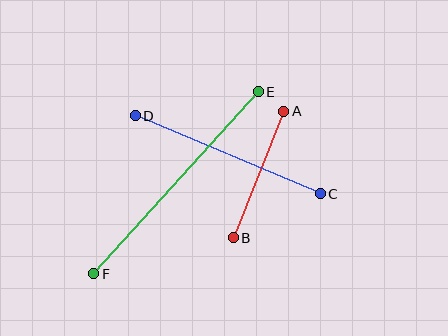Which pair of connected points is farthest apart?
Points E and F are farthest apart.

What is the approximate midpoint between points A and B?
The midpoint is at approximately (259, 174) pixels.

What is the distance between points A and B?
The distance is approximately 136 pixels.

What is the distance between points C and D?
The distance is approximately 201 pixels.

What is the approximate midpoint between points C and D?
The midpoint is at approximately (228, 155) pixels.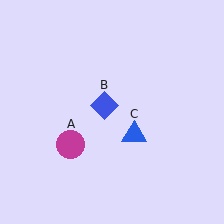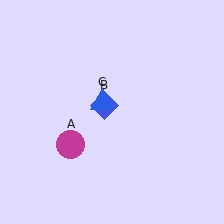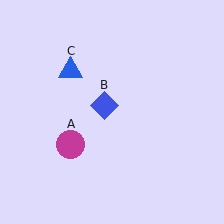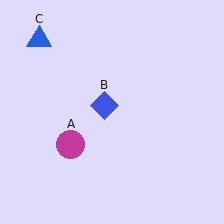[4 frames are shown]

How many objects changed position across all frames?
1 object changed position: blue triangle (object C).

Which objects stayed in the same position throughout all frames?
Magenta circle (object A) and blue diamond (object B) remained stationary.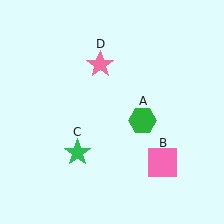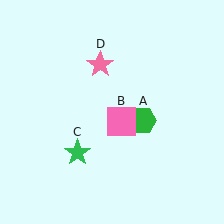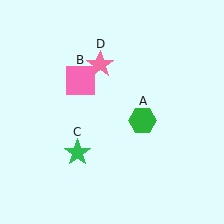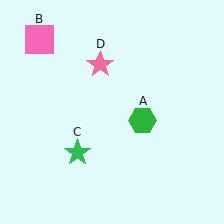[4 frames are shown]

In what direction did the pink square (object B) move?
The pink square (object B) moved up and to the left.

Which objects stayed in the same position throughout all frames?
Green hexagon (object A) and green star (object C) and pink star (object D) remained stationary.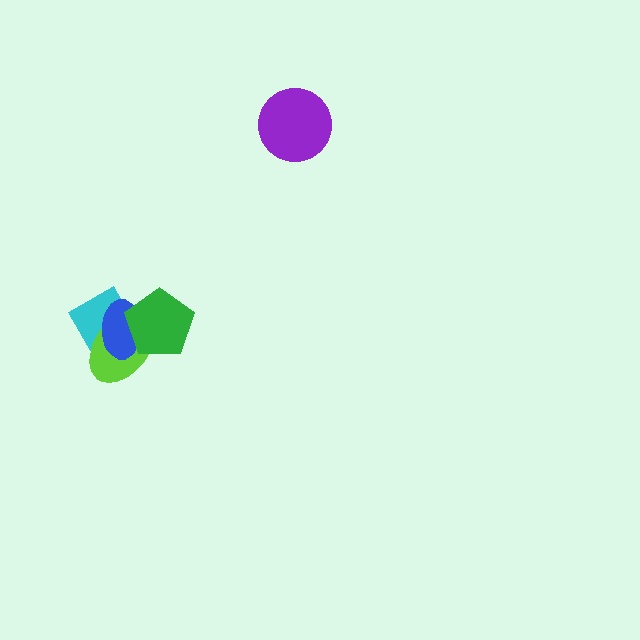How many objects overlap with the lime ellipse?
3 objects overlap with the lime ellipse.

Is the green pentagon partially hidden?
No, no other shape covers it.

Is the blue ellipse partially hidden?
Yes, it is partially covered by another shape.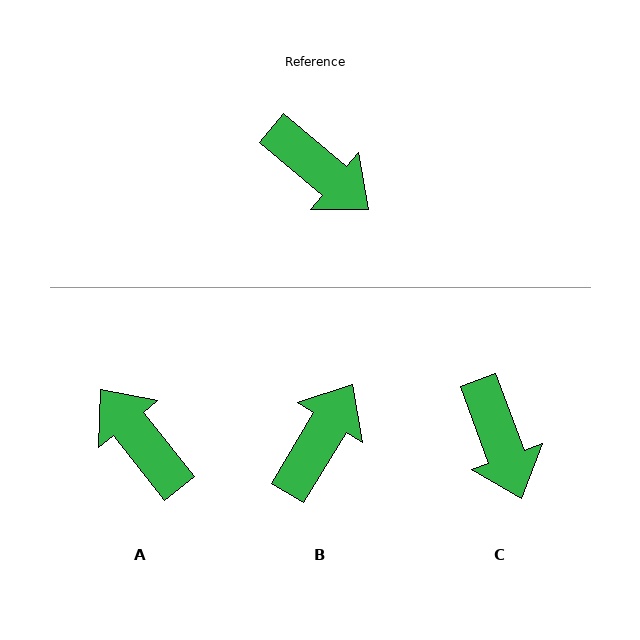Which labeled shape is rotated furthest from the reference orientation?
A, about 169 degrees away.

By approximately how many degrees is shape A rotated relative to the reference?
Approximately 169 degrees counter-clockwise.